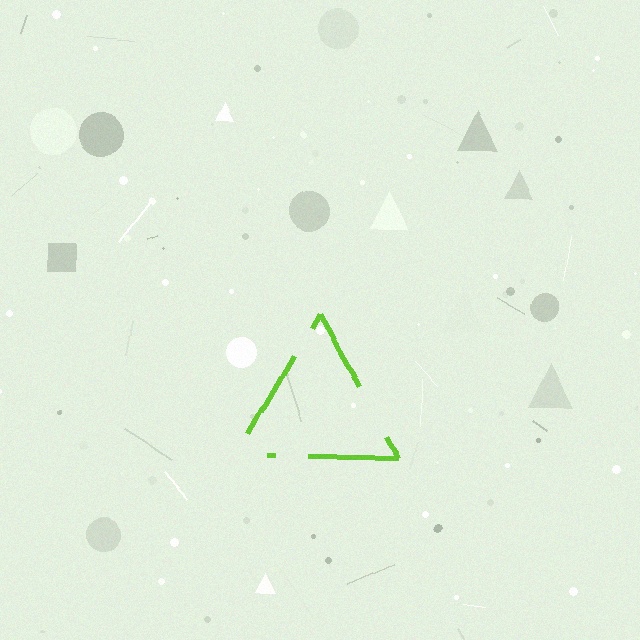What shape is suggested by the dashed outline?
The dashed outline suggests a triangle.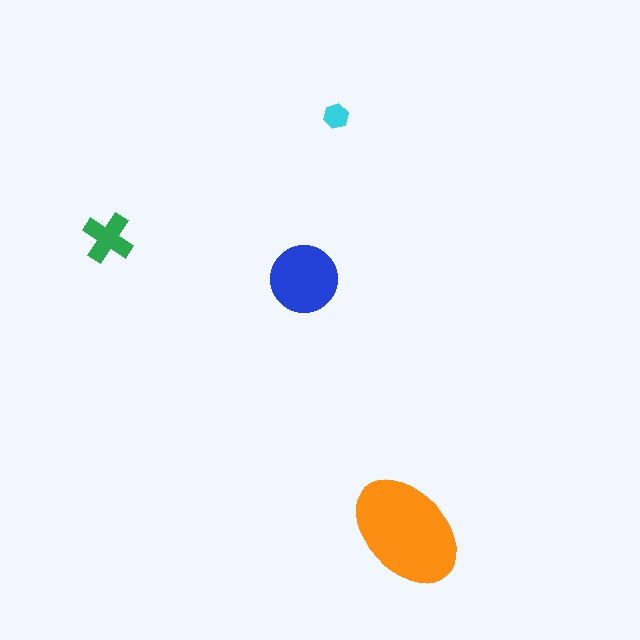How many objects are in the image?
There are 4 objects in the image.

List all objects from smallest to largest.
The cyan hexagon, the green cross, the blue circle, the orange ellipse.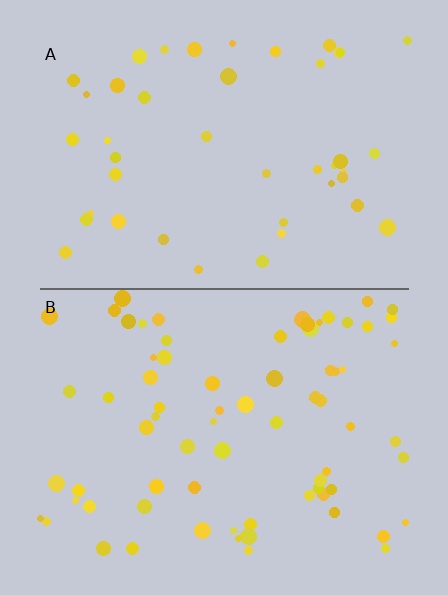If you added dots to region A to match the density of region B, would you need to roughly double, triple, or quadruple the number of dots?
Approximately double.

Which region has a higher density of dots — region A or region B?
B (the bottom).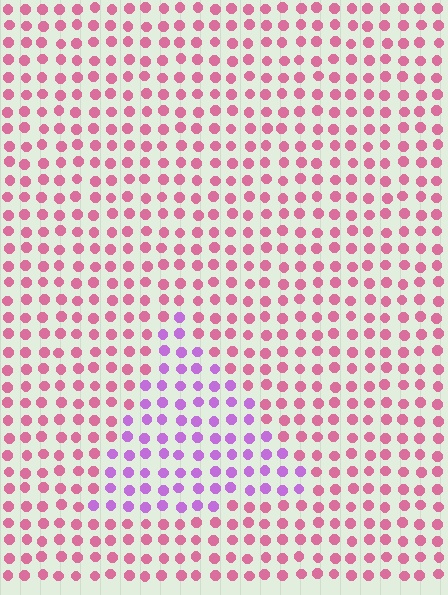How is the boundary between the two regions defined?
The boundary is defined purely by a slight shift in hue (about 49 degrees). Spacing, size, and orientation are identical on both sides.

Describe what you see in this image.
The image is filled with small pink elements in a uniform arrangement. A triangle-shaped region is visible where the elements are tinted to a slightly different hue, forming a subtle color boundary.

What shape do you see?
I see a triangle.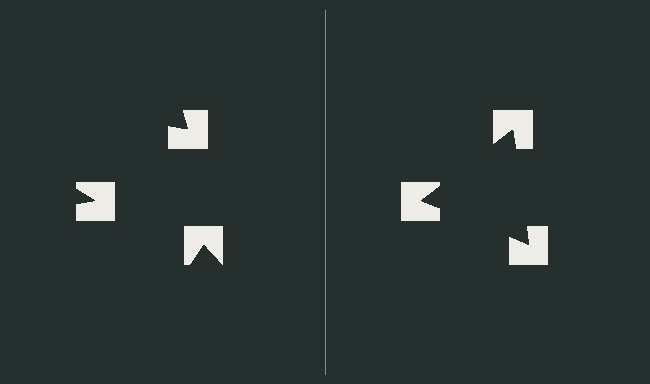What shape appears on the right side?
An illusory triangle.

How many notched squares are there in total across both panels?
6 — 3 on each side.